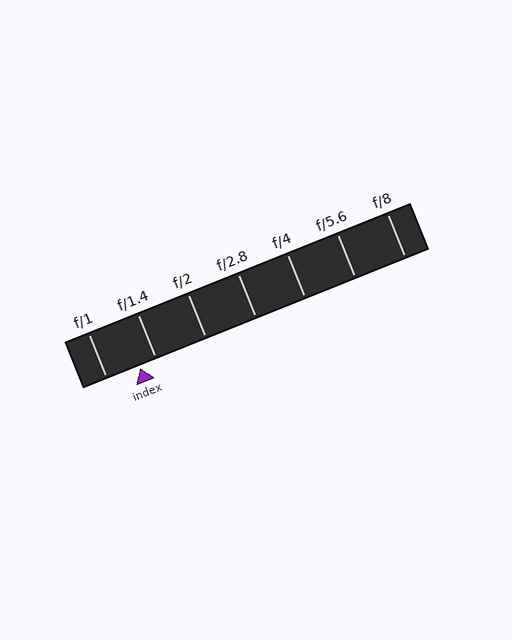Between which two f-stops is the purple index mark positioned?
The index mark is between f/1 and f/1.4.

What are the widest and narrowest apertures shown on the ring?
The widest aperture shown is f/1 and the narrowest is f/8.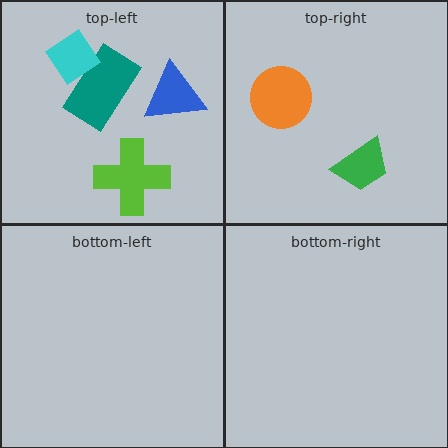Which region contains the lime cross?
The top-left region.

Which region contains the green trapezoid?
The top-right region.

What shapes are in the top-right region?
The green trapezoid, the orange circle.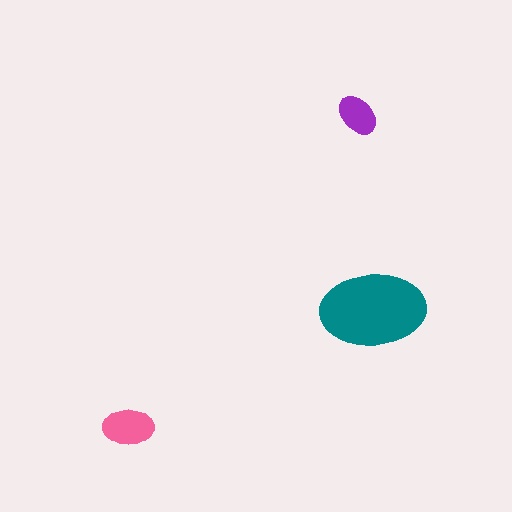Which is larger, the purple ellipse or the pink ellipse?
The pink one.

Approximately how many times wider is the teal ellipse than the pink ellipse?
About 2 times wider.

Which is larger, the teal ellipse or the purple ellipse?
The teal one.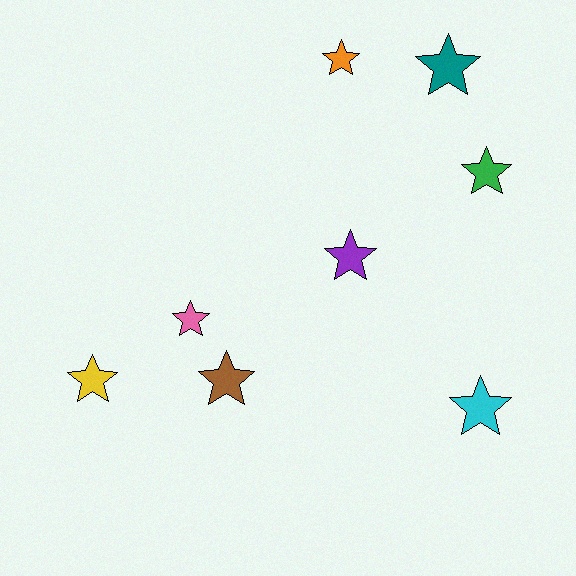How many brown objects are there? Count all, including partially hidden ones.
There is 1 brown object.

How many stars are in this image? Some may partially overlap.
There are 8 stars.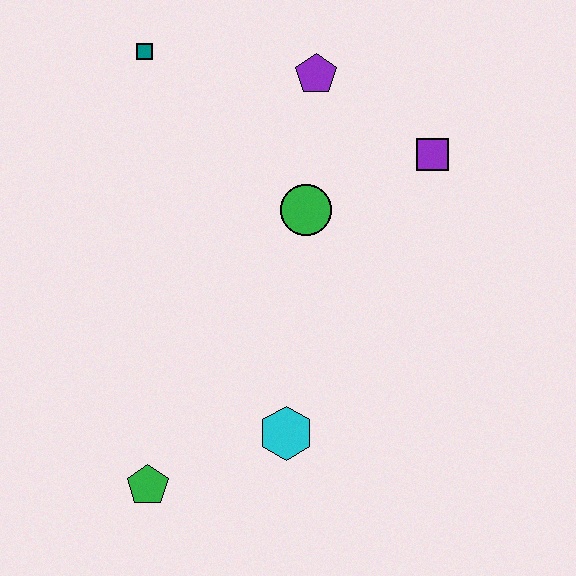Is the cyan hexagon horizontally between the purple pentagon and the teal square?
Yes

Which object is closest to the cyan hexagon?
The green pentagon is closest to the cyan hexagon.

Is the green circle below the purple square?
Yes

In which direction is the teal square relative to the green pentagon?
The teal square is above the green pentagon.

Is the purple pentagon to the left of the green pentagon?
No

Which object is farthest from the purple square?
The green pentagon is farthest from the purple square.